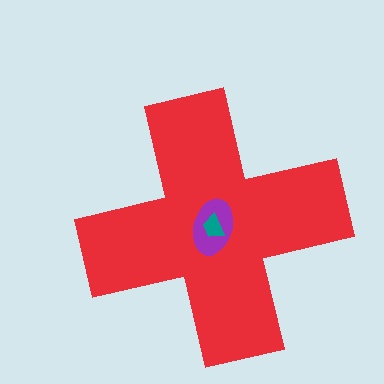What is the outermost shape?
The red cross.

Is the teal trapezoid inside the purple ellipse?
Yes.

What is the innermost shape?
The teal trapezoid.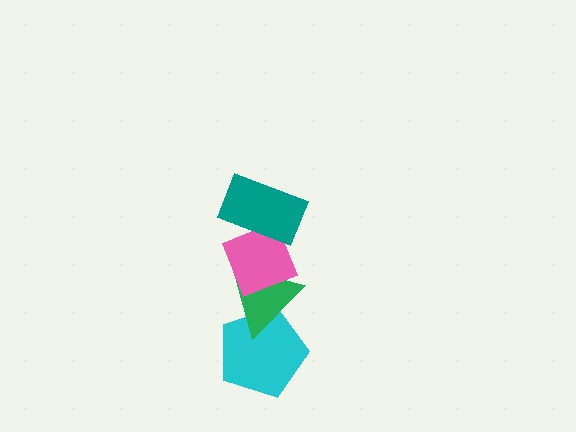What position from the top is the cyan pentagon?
The cyan pentagon is 4th from the top.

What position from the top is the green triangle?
The green triangle is 3rd from the top.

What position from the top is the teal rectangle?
The teal rectangle is 1st from the top.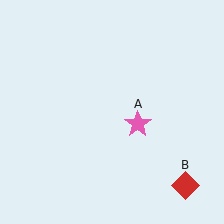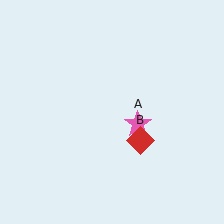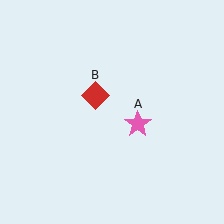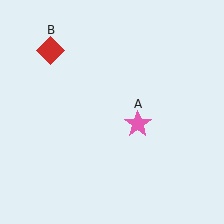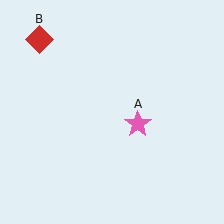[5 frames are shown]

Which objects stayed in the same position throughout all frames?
Pink star (object A) remained stationary.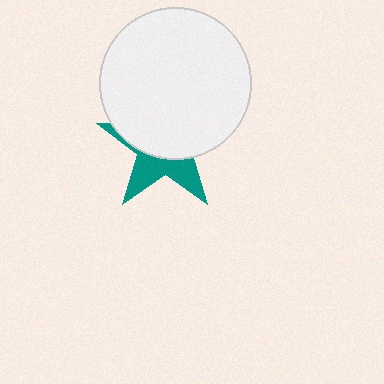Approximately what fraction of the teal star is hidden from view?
Roughly 62% of the teal star is hidden behind the white circle.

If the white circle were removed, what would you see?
You would see the complete teal star.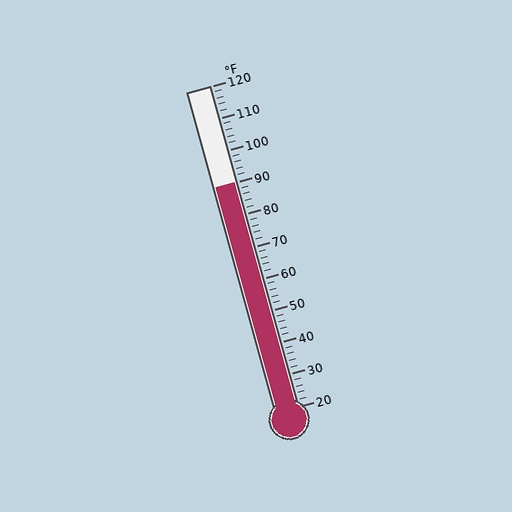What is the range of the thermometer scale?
The thermometer scale ranges from 20°F to 120°F.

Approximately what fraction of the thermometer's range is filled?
The thermometer is filled to approximately 70% of its range.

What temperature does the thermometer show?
The thermometer shows approximately 90°F.